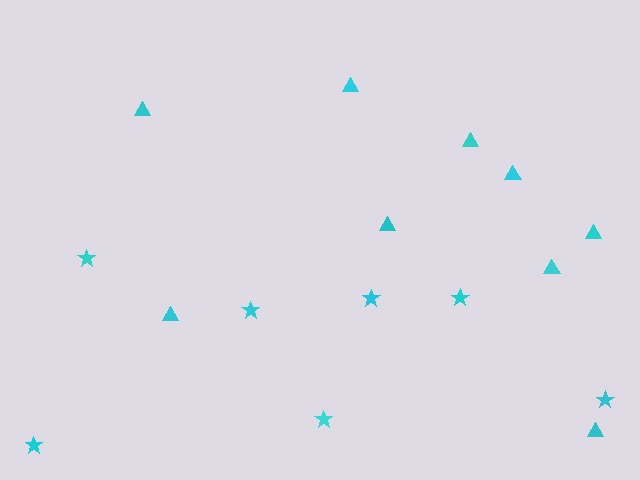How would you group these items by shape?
There are 2 groups: one group of triangles (9) and one group of stars (7).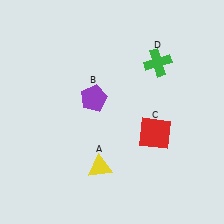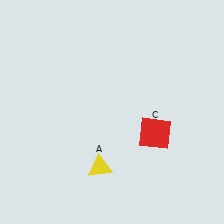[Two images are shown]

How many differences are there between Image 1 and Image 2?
There are 2 differences between the two images.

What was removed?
The green cross (D), the purple pentagon (B) were removed in Image 2.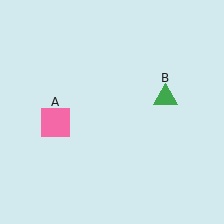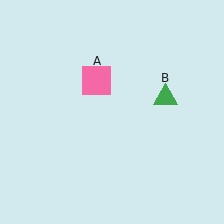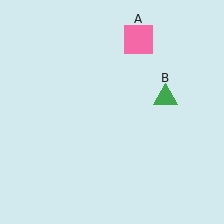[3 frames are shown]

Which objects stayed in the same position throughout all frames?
Green triangle (object B) remained stationary.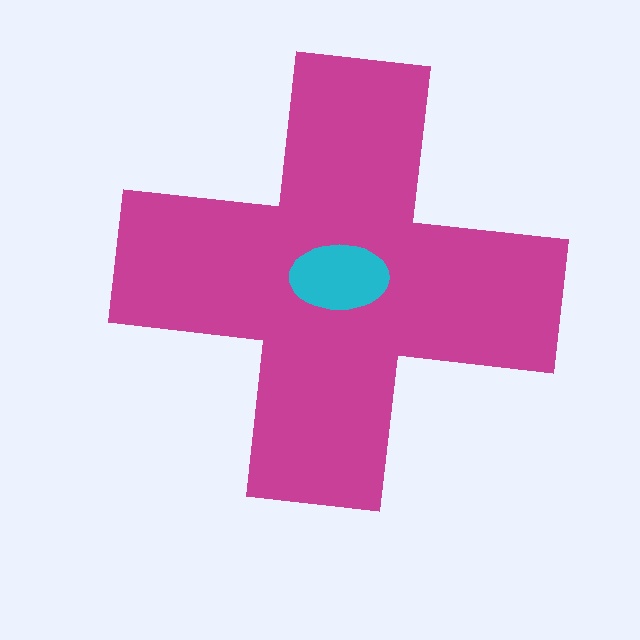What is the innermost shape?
The cyan ellipse.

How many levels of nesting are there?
2.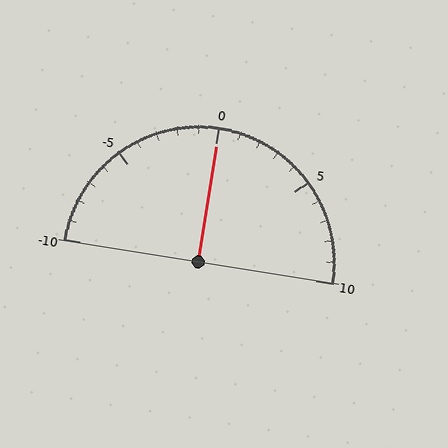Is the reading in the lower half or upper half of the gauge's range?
The reading is in the upper half of the range (-10 to 10).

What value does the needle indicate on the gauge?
The needle indicates approximately 0.